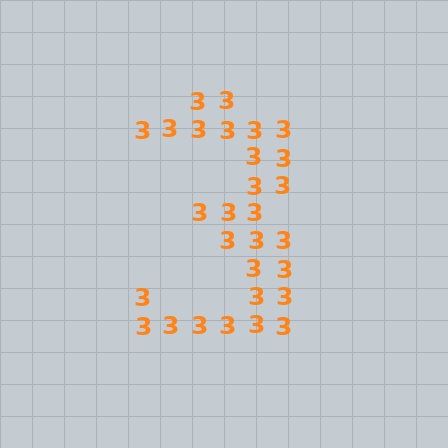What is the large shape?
The large shape is the digit 3.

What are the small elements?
The small elements are digit 3's.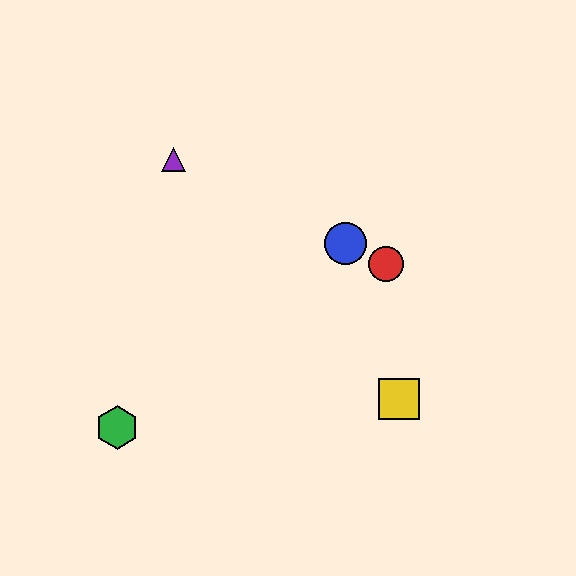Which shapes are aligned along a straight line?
The red circle, the blue circle, the purple triangle are aligned along a straight line.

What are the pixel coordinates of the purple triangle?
The purple triangle is at (173, 159).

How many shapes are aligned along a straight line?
3 shapes (the red circle, the blue circle, the purple triangle) are aligned along a straight line.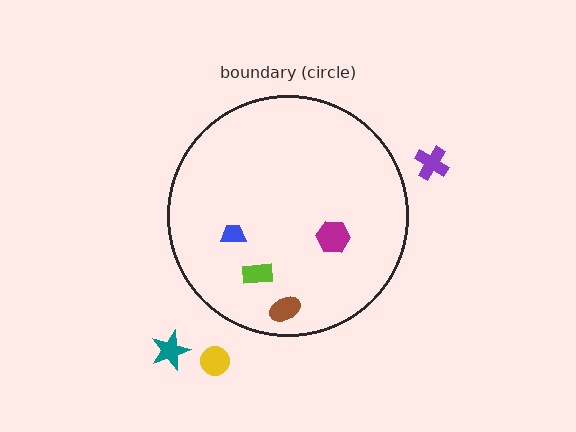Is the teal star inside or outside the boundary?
Outside.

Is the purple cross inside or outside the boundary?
Outside.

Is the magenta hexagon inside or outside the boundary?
Inside.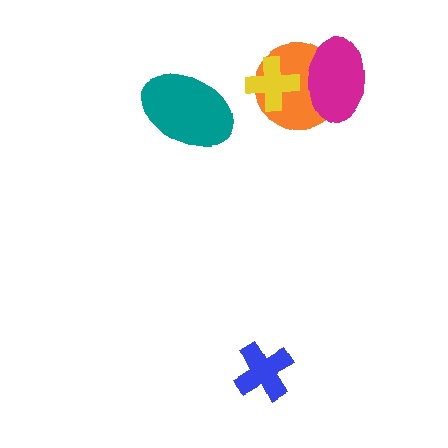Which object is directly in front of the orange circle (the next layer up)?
The yellow cross is directly in front of the orange circle.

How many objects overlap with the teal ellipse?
0 objects overlap with the teal ellipse.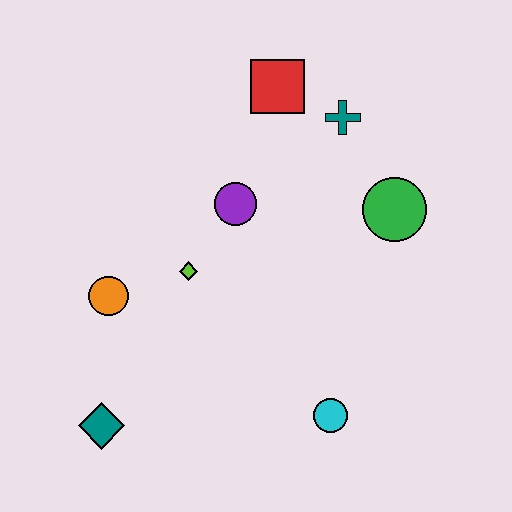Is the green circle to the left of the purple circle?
No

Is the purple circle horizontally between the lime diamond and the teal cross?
Yes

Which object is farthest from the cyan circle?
The red square is farthest from the cyan circle.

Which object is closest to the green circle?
The teal cross is closest to the green circle.